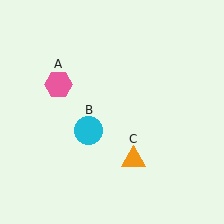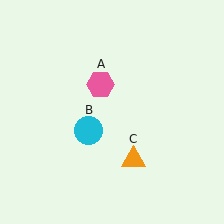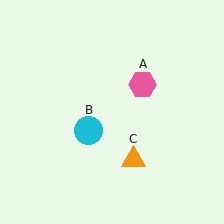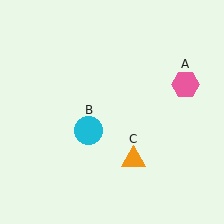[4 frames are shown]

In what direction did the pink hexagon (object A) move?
The pink hexagon (object A) moved right.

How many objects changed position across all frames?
1 object changed position: pink hexagon (object A).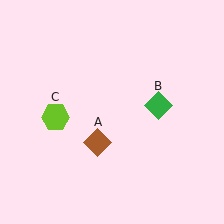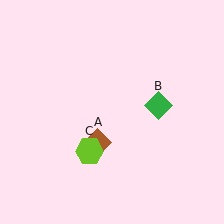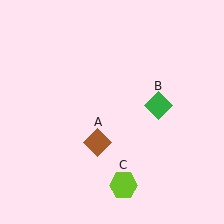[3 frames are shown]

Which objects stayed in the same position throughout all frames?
Brown diamond (object A) and green diamond (object B) remained stationary.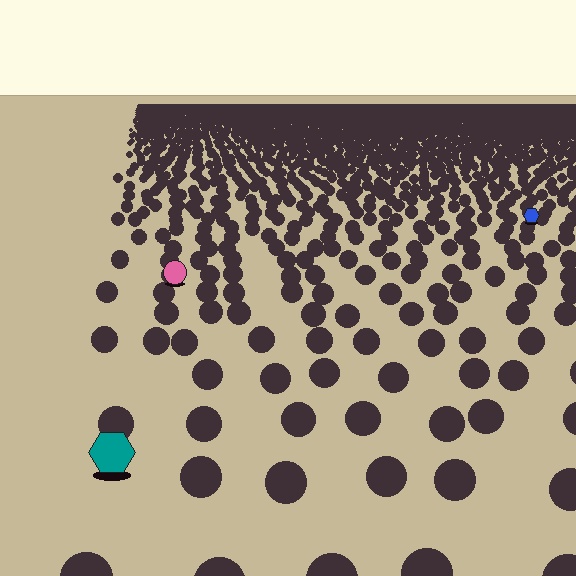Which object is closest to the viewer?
The teal hexagon is closest. The texture marks near it are larger and more spread out.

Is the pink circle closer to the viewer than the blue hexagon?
Yes. The pink circle is closer — you can tell from the texture gradient: the ground texture is coarser near it.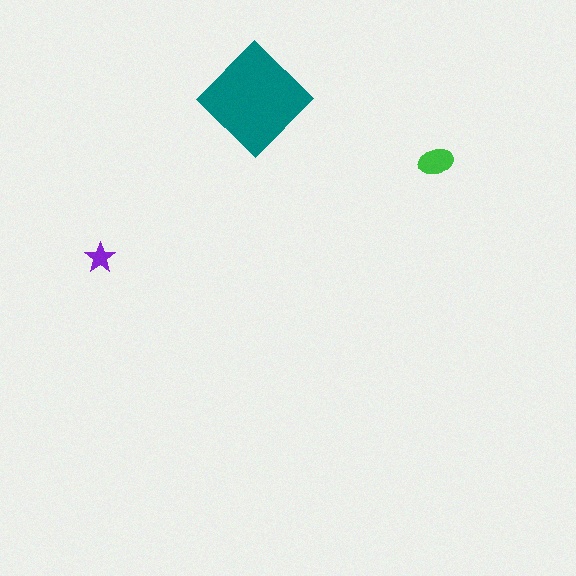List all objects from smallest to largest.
The purple star, the green ellipse, the teal diamond.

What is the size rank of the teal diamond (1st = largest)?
1st.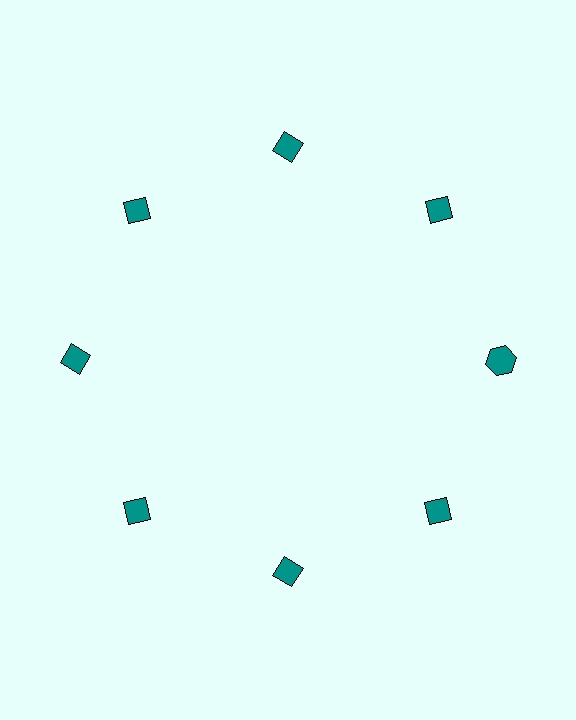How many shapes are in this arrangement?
There are 8 shapes arranged in a ring pattern.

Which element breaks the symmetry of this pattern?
The teal hexagon at roughly the 3 o'clock position breaks the symmetry. All other shapes are teal diamonds.